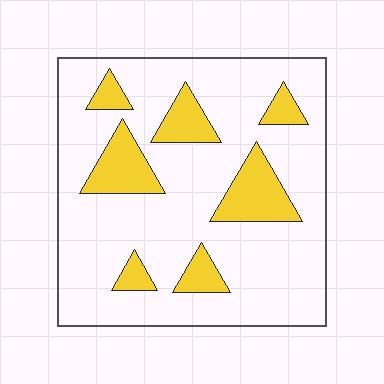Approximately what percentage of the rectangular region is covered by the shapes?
Approximately 20%.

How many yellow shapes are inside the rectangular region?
7.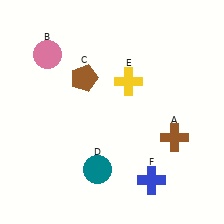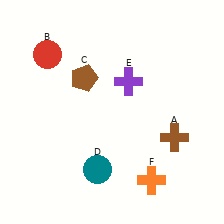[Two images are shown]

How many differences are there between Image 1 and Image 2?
There are 3 differences between the two images.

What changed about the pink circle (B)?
In Image 1, B is pink. In Image 2, it changed to red.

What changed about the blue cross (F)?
In Image 1, F is blue. In Image 2, it changed to orange.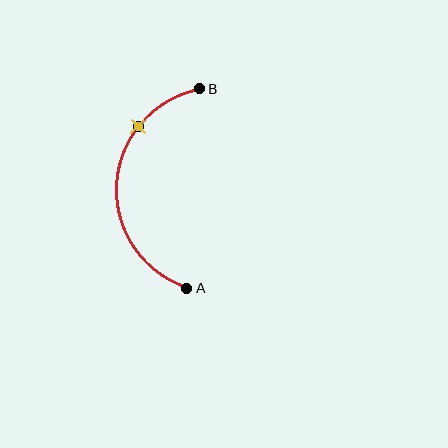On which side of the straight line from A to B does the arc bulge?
The arc bulges to the left of the straight line connecting A and B.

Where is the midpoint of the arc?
The arc midpoint is the point on the curve farthest from the straight line joining A and B. It sits to the left of that line.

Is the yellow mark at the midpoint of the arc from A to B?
No. The yellow mark lies on the arc but is closer to endpoint B. The arc midpoint would be at the point on the curve equidistant along the arc from both A and B.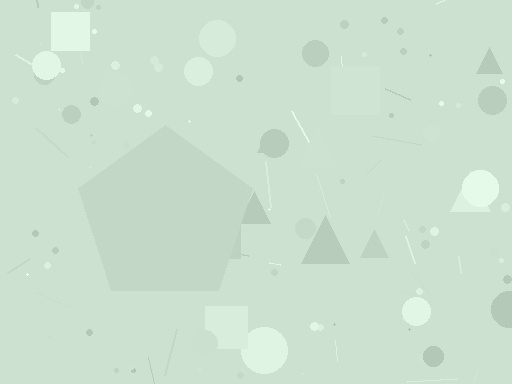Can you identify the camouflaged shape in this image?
The camouflaged shape is a pentagon.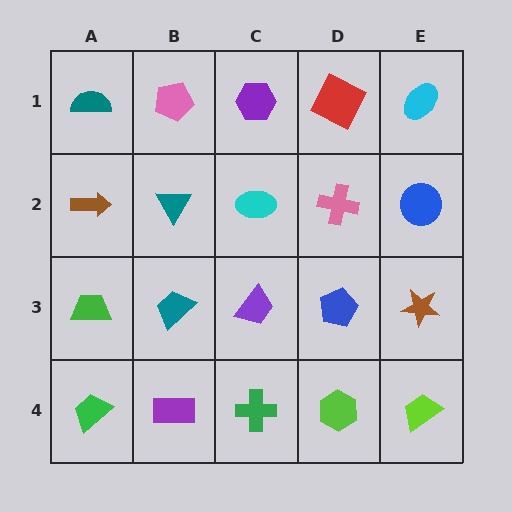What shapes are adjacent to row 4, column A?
A green trapezoid (row 3, column A), a purple rectangle (row 4, column B).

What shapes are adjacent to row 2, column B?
A pink pentagon (row 1, column B), a teal trapezoid (row 3, column B), a brown arrow (row 2, column A), a cyan ellipse (row 2, column C).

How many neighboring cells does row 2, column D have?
4.